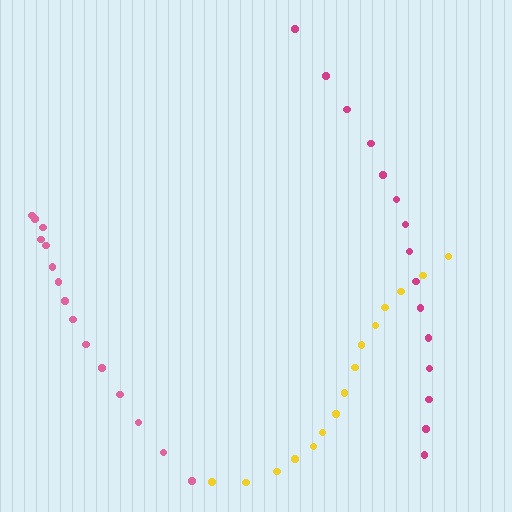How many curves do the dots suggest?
There are 3 distinct paths.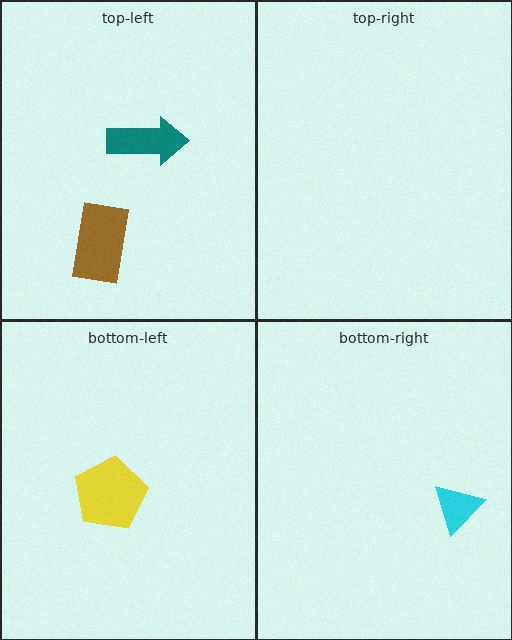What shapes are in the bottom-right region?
The cyan triangle.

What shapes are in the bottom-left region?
The yellow pentagon.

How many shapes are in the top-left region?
2.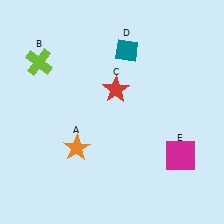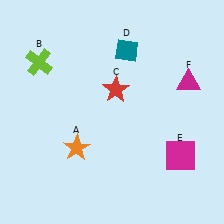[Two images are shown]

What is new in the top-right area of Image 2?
A magenta triangle (F) was added in the top-right area of Image 2.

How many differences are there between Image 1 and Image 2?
There is 1 difference between the two images.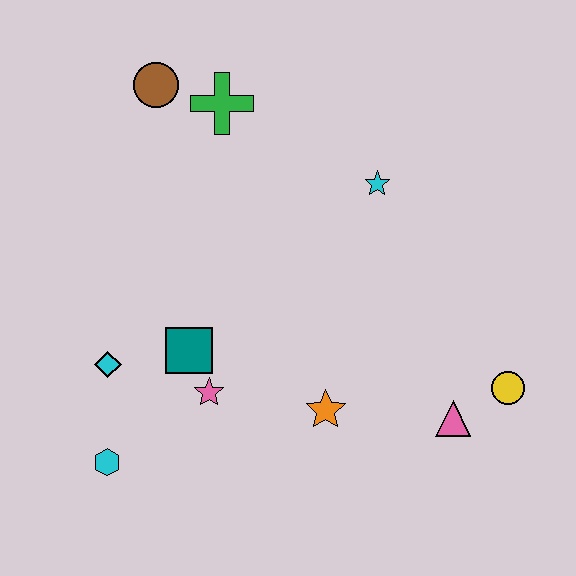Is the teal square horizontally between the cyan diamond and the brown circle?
No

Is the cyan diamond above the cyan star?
No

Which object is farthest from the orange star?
The brown circle is farthest from the orange star.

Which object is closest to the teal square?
The pink star is closest to the teal square.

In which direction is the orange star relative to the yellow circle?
The orange star is to the left of the yellow circle.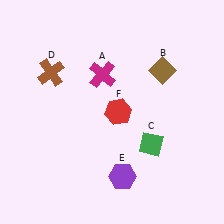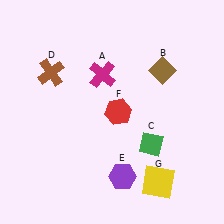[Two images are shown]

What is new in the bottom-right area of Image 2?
A yellow square (G) was added in the bottom-right area of Image 2.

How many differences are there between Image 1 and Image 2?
There is 1 difference between the two images.